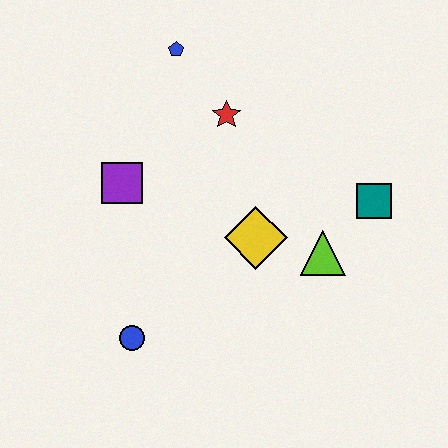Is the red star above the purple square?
Yes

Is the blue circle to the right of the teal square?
No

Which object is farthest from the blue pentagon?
The blue circle is farthest from the blue pentagon.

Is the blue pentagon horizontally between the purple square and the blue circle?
No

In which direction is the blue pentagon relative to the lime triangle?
The blue pentagon is above the lime triangle.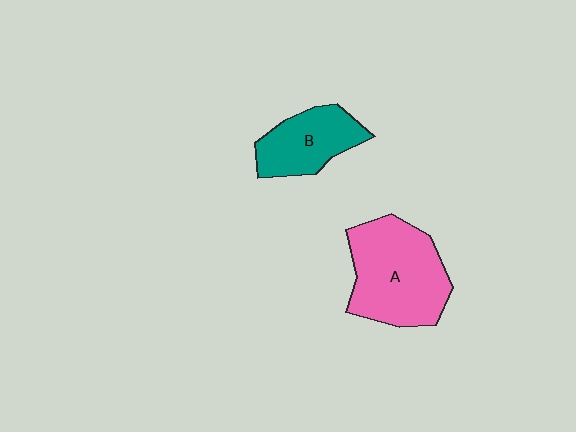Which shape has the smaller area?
Shape B (teal).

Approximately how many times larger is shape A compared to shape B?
Approximately 1.6 times.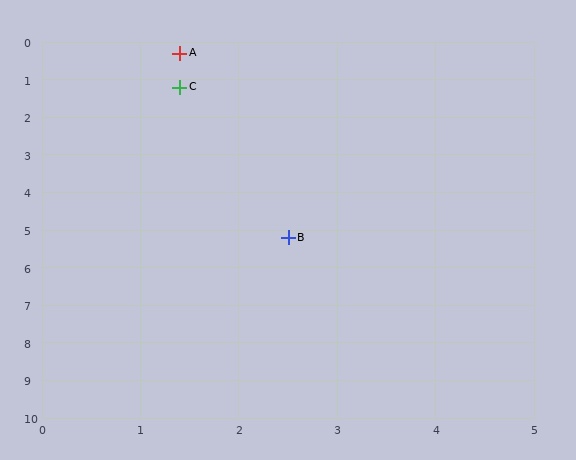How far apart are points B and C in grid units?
Points B and C are about 4.1 grid units apart.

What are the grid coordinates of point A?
Point A is at approximately (1.4, 0.3).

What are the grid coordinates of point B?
Point B is at approximately (2.5, 5.2).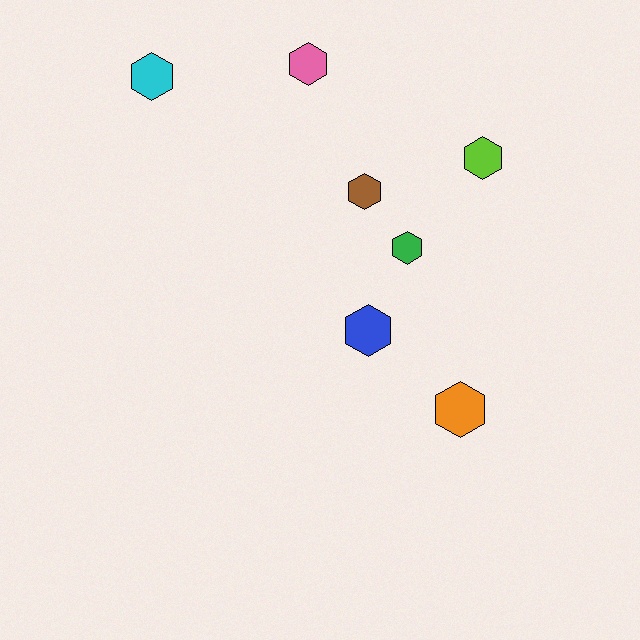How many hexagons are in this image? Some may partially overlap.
There are 7 hexagons.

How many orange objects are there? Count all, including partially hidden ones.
There is 1 orange object.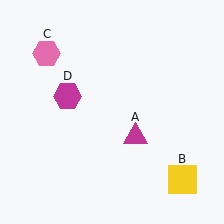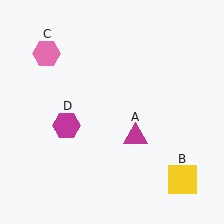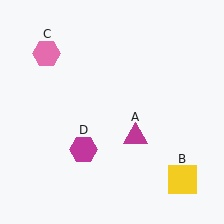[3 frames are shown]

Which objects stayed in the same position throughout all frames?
Magenta triangle (object A) and yellow square (object B) and pink hexagon (object C) remained stationary.